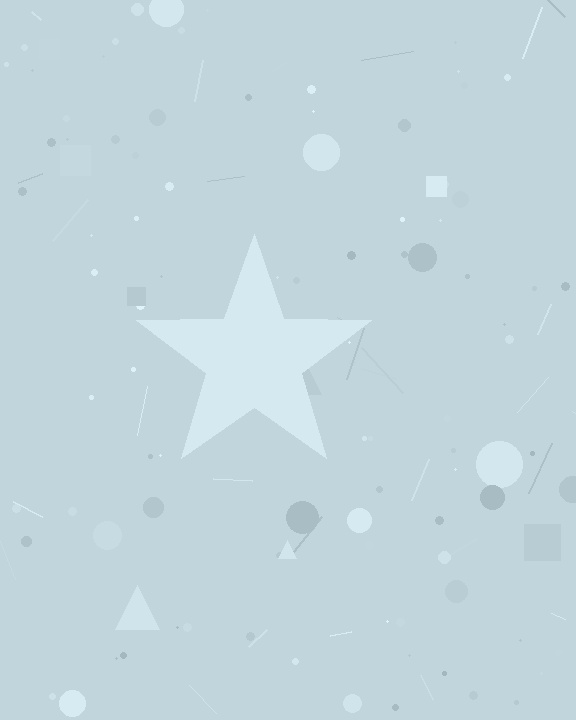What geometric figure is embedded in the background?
A star is embedded in the background.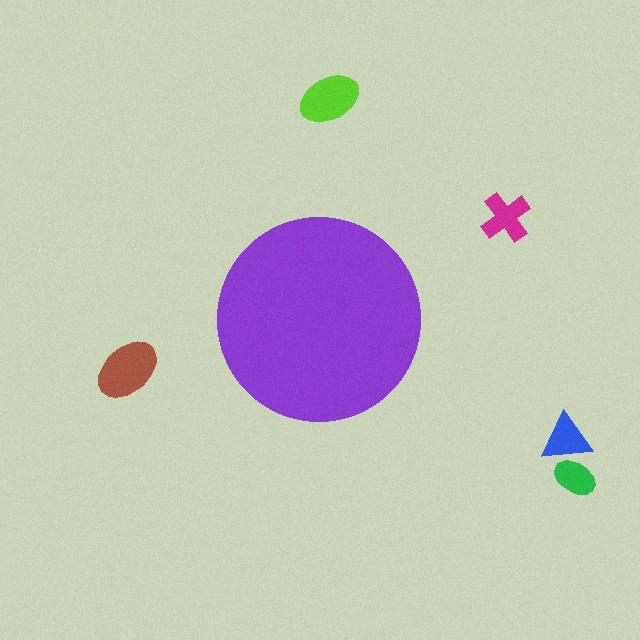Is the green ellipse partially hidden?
No, the green ellipse is fully visible.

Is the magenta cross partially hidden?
No, the magenta cross is fully visible.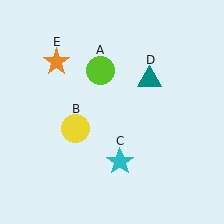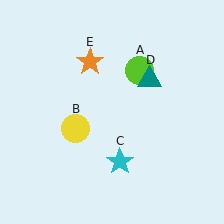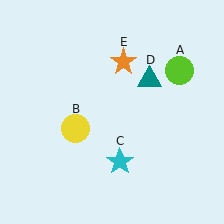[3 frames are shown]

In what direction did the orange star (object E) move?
The orange star (object E) moved right.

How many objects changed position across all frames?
2 objects changed position: lime circle (object A), orange star (object E).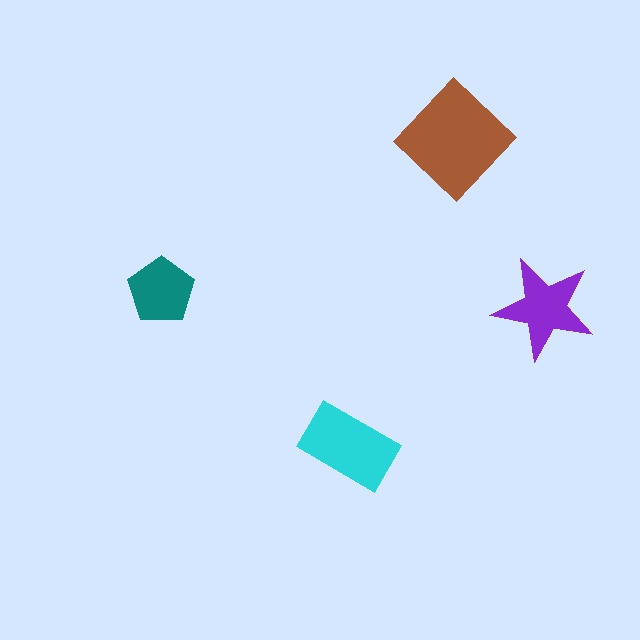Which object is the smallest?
The teal pentagon.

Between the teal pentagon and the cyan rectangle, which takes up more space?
The cyan rectangle.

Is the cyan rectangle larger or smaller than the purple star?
Larger.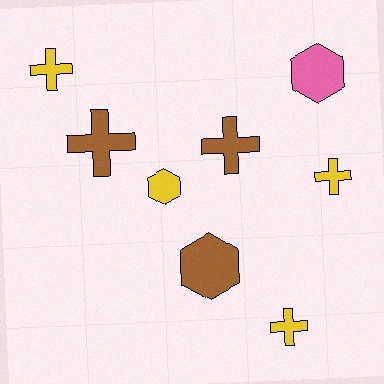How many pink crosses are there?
There are no pink crosses.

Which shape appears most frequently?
Cross, with 5 objects.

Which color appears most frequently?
Yellow, with 4 objects.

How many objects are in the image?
There are 8 objects.